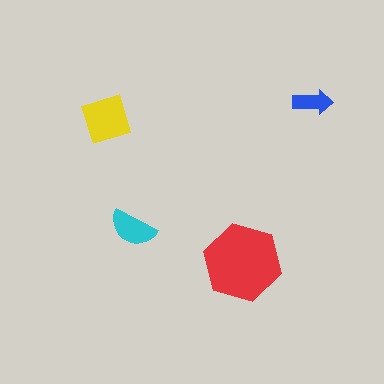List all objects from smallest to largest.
The blue arrow, the cyan semicircle, the yellow square, the red hexagon.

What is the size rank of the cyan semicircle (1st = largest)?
3rd.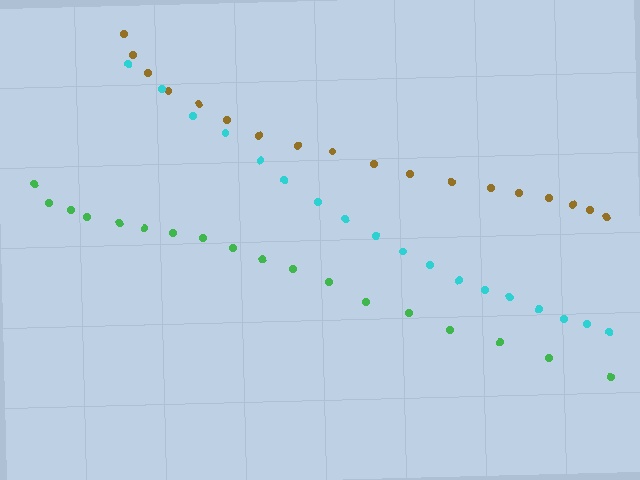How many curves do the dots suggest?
There are 3 distinct paths.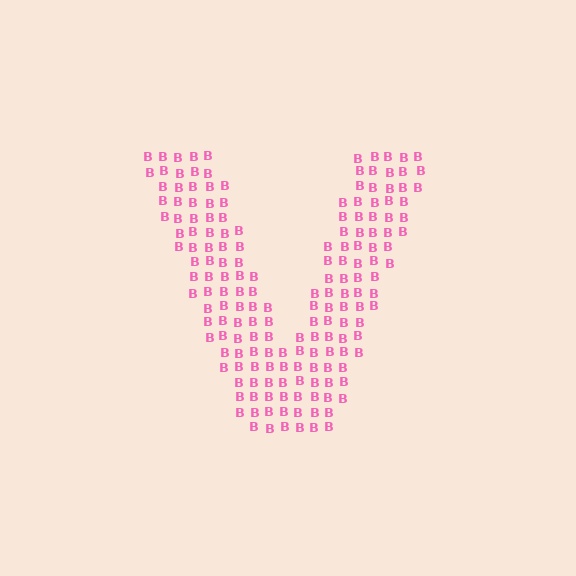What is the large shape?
The large shape is the letter V.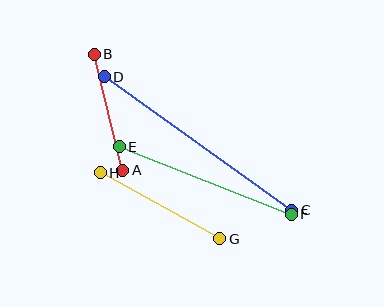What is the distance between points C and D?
The distance is approximately 230 pixels.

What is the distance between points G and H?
The distance is approximately 137 pixels.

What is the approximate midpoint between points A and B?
The midpoint is at approximately (108, 112) pixels.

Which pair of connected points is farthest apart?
Points C and D are farthest apart.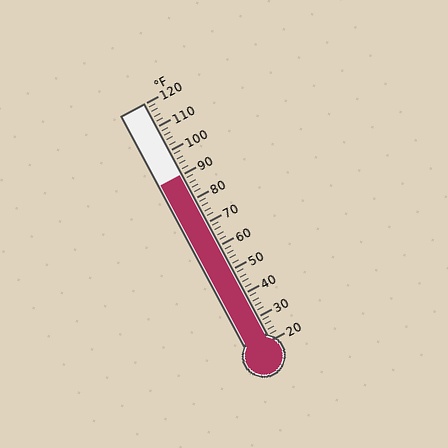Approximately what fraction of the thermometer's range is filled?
The thermometer is filled to approximately 70% of its range.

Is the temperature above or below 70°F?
The temperature is above 70°F.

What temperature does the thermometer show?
The thermometer shows approximately 90°F.